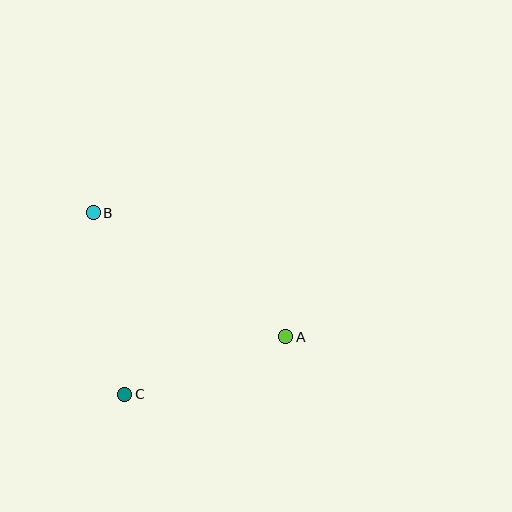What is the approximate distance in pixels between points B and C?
The distance between B and C is approximately 184 pixels.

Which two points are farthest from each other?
Points A and B are farthest from each other.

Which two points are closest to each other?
Points A and C are closest to each other.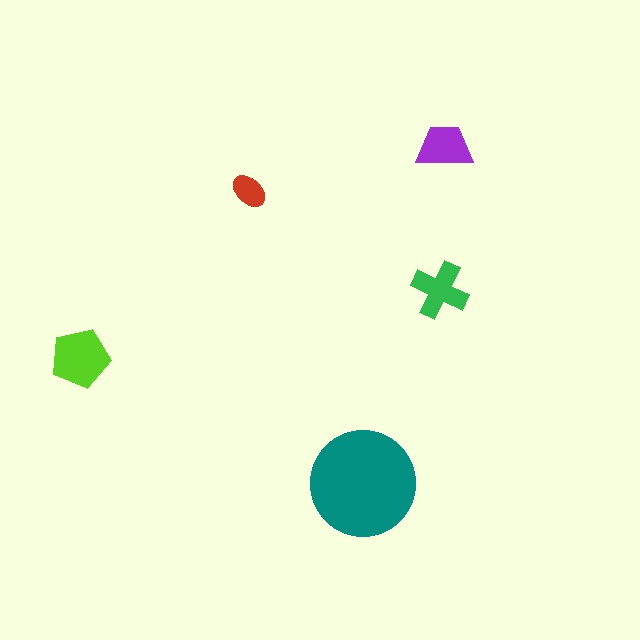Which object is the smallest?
The red ellipse.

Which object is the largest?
The teal circle.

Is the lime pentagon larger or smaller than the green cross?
Larger.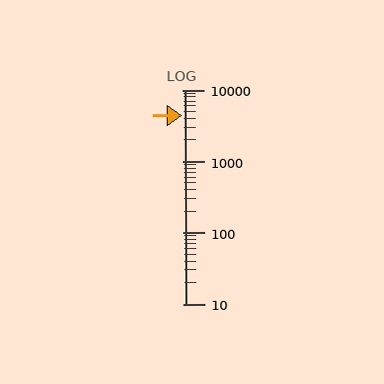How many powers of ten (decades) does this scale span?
The scale spans 3 decades, from 10 to 10000.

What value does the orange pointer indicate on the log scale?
The pointer indicates approximately 4400.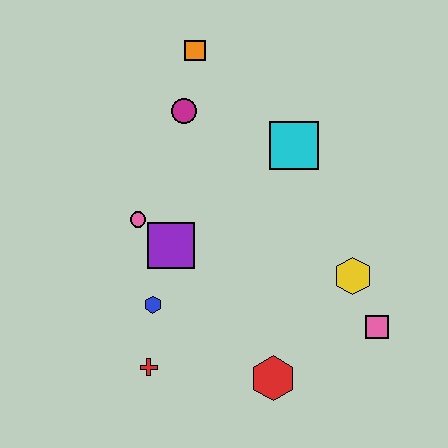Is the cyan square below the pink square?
No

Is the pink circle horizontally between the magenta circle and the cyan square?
No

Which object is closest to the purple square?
The pink circle is closest to the purple square.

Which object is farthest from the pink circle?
The pink square is farthest from the pink circle.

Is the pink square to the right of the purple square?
Yes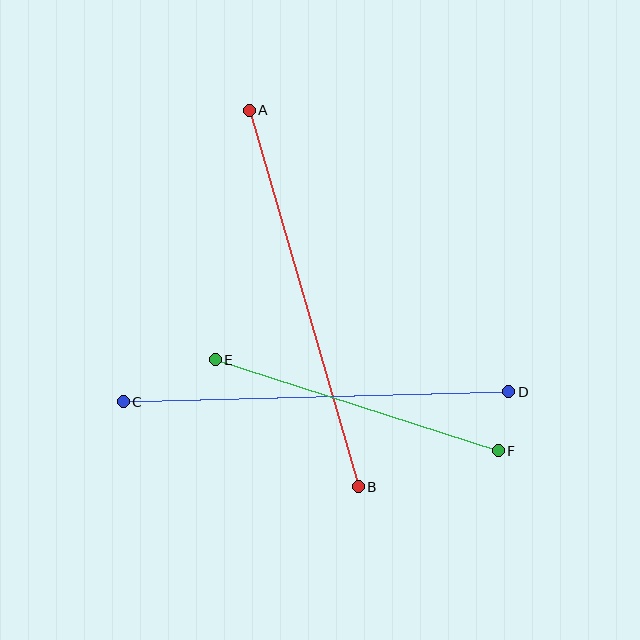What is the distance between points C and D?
The distance is approximately 386 pixels.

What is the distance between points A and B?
The distance is approximately 392 pixels.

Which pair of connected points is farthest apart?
Points A and B are farthest apart.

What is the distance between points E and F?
The distance is approximately 297 pixels.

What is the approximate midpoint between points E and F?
The midpoint is at approximately (357, 405) pixels.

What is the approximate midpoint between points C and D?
The midpoint is at approximately (316, 397) pixels.